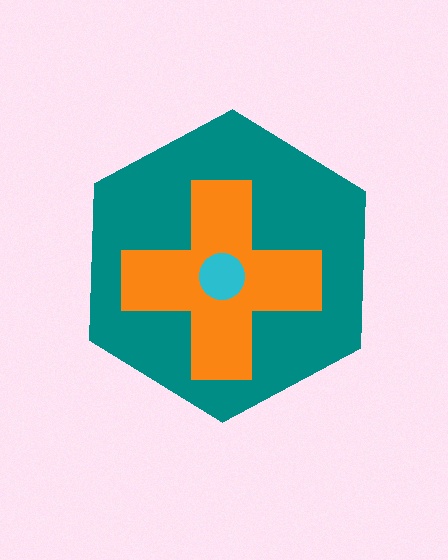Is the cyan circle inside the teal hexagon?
Yes.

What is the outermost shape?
The teal hexagon.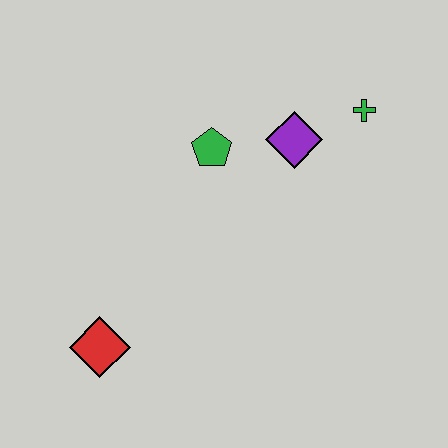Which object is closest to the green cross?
The purple diamond is closest to the green cross.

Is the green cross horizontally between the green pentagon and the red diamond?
No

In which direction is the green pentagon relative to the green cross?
The green pentagon is to the left of the green cross.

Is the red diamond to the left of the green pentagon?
Yes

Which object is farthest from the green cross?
The red diamond is farthest from the green cross.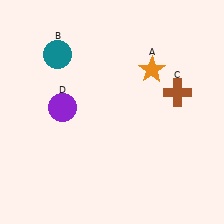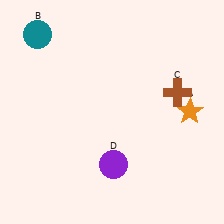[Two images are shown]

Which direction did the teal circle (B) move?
The teal circle (B) moved up.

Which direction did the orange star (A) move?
The orange star (A) moved down.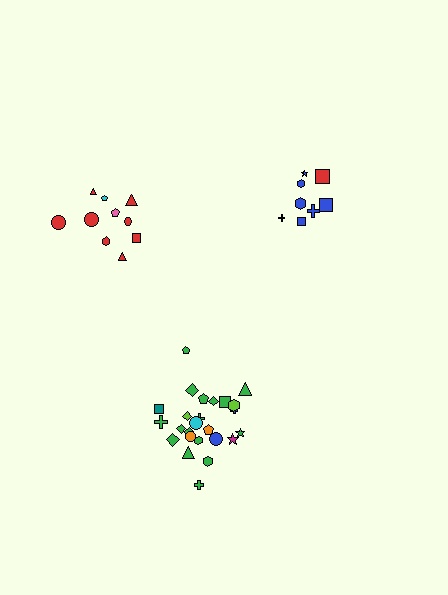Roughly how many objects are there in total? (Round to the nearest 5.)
Roughly 45 objects in total.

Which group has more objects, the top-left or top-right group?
The top-left group.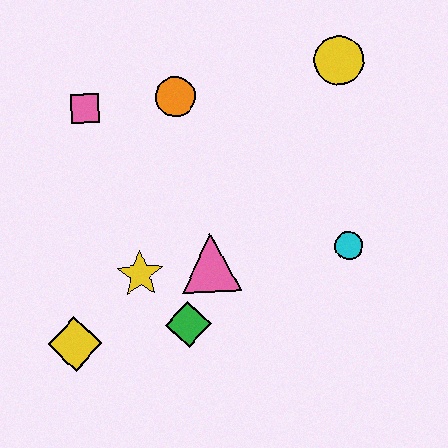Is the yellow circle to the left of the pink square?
No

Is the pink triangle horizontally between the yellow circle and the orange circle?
Yes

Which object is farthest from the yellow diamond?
The yellow circle is farthest from the yellow diamond.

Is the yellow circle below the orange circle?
No